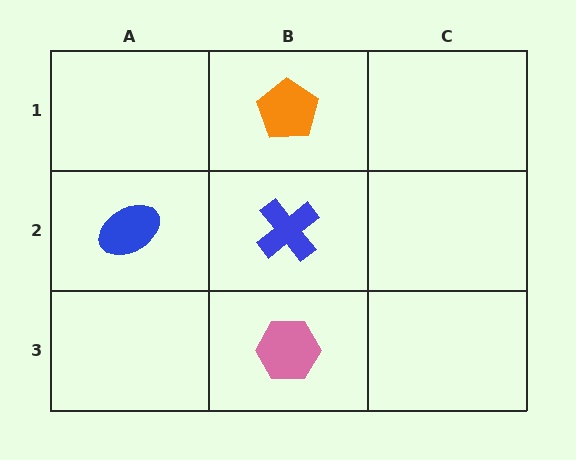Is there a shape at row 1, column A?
No, that cell is empty.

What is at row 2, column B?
A blue cross.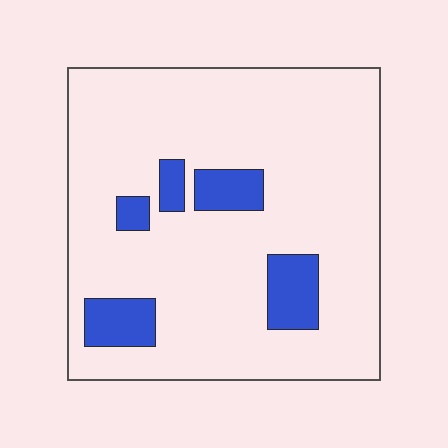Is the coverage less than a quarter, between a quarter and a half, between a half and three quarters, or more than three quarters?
Less than a quarter.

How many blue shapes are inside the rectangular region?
5.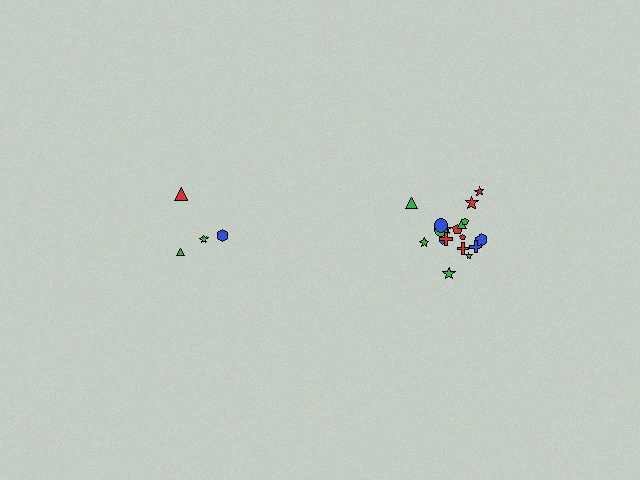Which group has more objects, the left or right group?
The right group.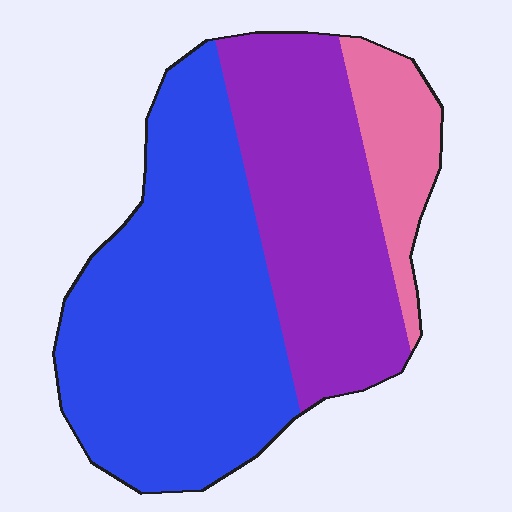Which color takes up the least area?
Pink, at roughly 10%.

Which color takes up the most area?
Blue, at roughly 55%.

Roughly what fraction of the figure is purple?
Purple covers about 35% of the figure.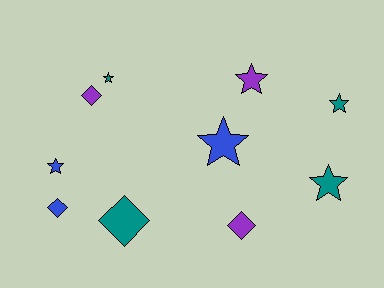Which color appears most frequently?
Teal, with 4 objects.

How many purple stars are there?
There is 1 purple star.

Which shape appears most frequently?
Star, with 6 objects.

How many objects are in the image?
There are 10 objects.